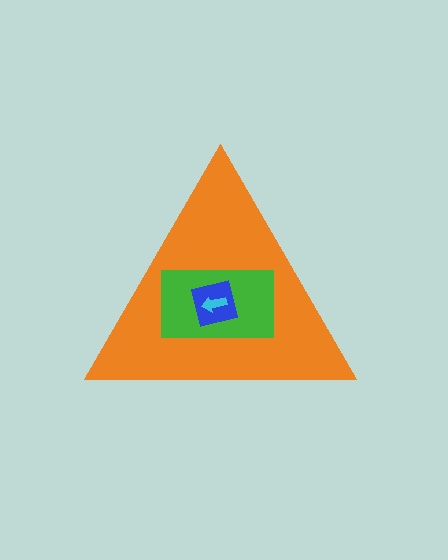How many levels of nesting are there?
4.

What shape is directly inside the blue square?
The cyan arrow.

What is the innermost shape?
The cyan arrow.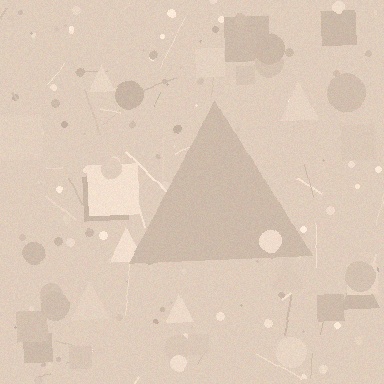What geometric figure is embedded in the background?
A triangle is embedded in the background.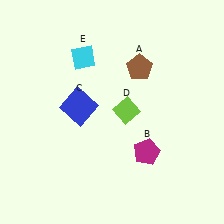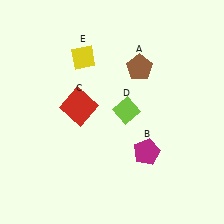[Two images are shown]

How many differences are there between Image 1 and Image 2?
There are 2 differences between the two images.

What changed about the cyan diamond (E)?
In Image 1, E is cyan. In Image 2, it changed to yellow.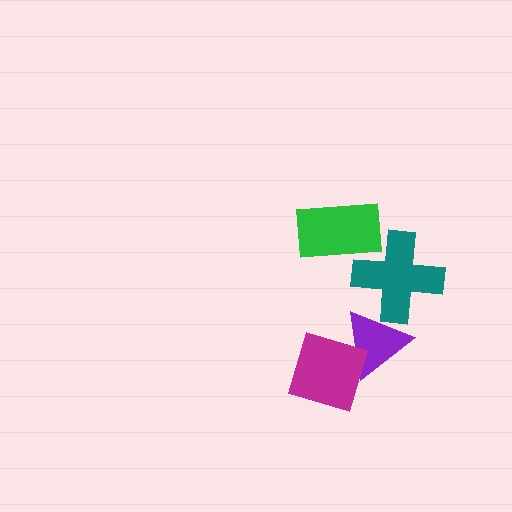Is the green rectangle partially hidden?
Yes, it is partially covered by another shape.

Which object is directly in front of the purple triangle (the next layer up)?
The magenta diamond is directly in front of the purple triangle.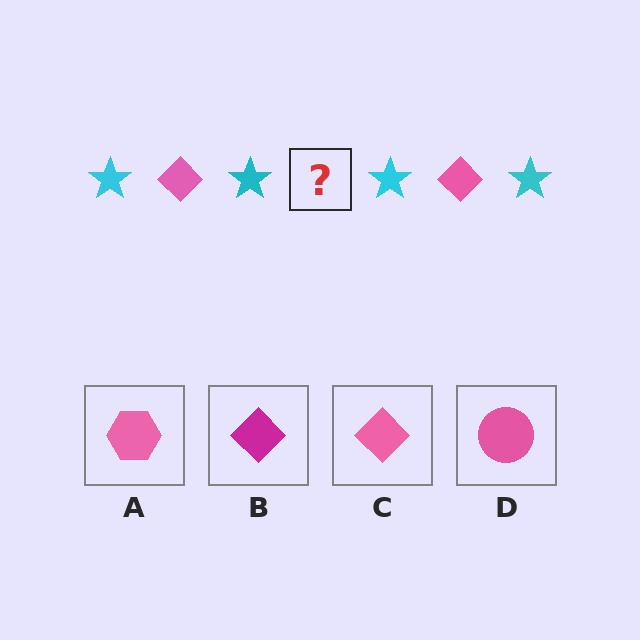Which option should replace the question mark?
Option C.